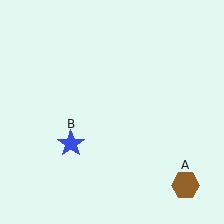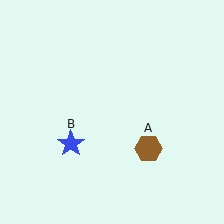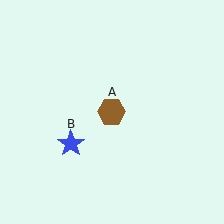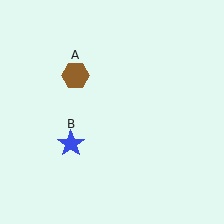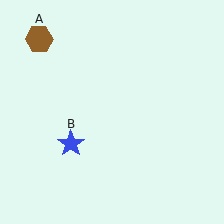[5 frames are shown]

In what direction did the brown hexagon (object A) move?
The brown hexagon (object A) moved up and to the left.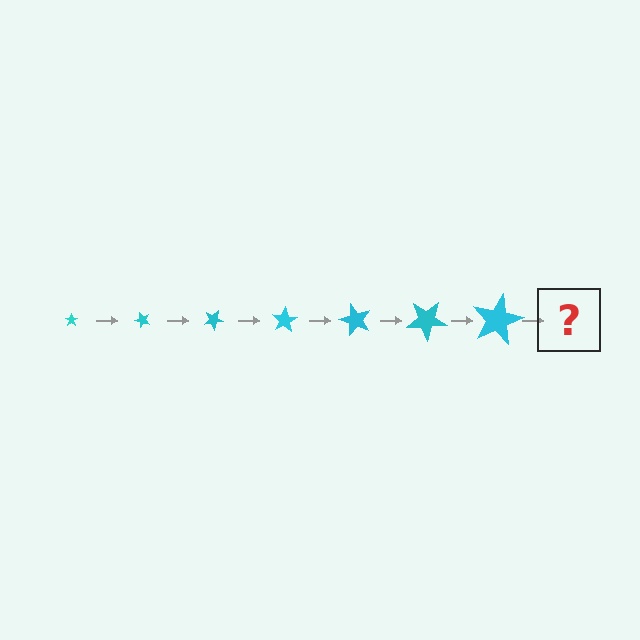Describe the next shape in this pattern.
It should be a star, larger than the previous one and rotated 350 degrees from the start.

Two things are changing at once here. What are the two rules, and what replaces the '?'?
The two rules are that the star grows larger each step and it rotates 50 degrees each step. The '?' should be a star, larger than the previous one and rotated 350 degrees from the start.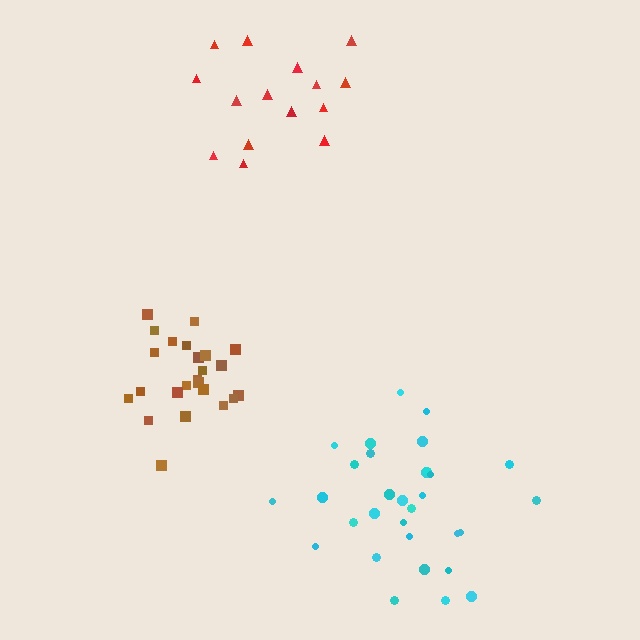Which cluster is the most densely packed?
Brown.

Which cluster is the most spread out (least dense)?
Red.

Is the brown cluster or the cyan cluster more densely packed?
Brown.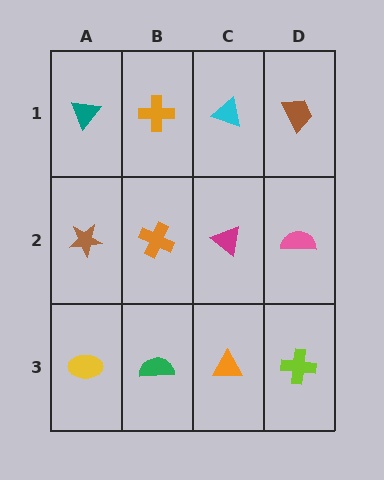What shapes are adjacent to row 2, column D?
A brown trapezoid (row 1, column D), a lime cross (row 3, column D), a magenta triangle (row 2, column C).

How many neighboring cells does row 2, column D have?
3.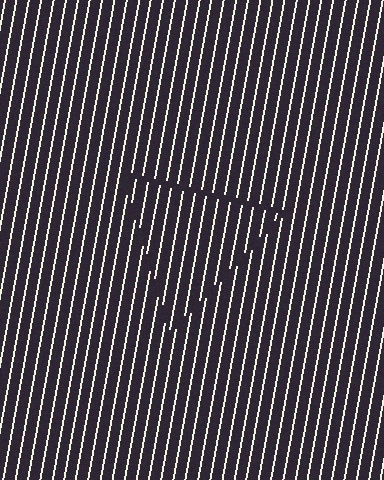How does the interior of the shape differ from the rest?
The interior of the shape contains the same grating, shifted by half a period — the contour is defined by the phase discontinuity where line-ends from the inner and outer gratings abut.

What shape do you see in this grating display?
An illusory triangle. The interior of the shape contains the same grating, shifted by half a period — the contour is defined by the phase discontinuity where line-ends from the inner and outer gratings abut.